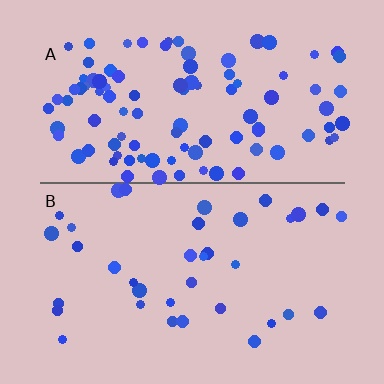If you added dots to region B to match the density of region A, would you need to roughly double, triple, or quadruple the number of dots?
Approximately triple.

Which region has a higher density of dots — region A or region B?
A (the top).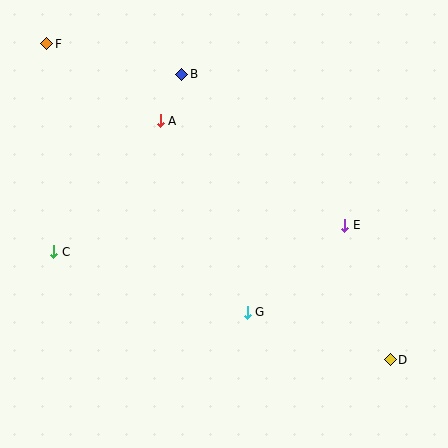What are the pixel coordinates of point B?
Point B is at (182, 74).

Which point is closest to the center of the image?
Point G at (247, 312) is closest to the center.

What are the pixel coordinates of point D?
Point D is at (390, 360).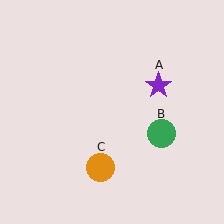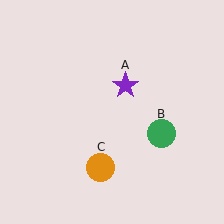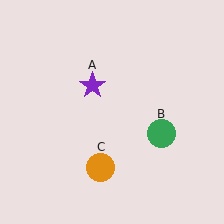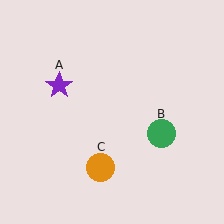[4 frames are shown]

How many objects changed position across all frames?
1 object changed position: purple star (object A).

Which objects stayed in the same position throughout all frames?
Green circle (object B) and orange circle (object C) remained stationary.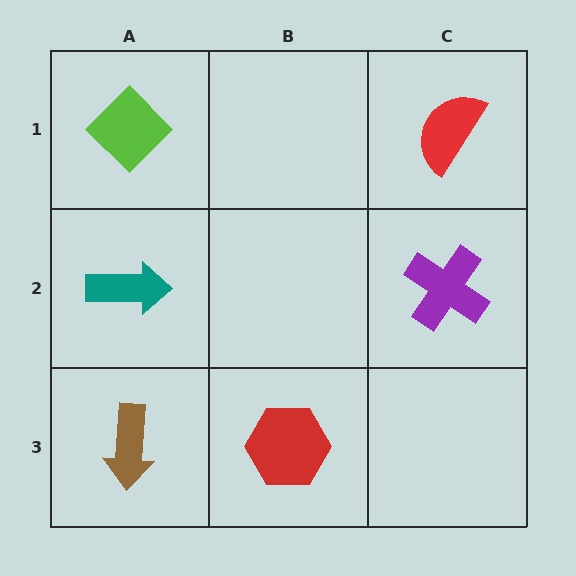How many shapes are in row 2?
2 shapes.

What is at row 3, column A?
A brown arrow.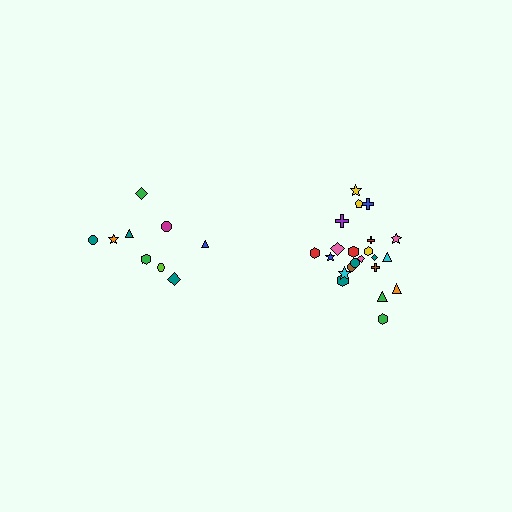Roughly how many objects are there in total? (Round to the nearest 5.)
Roughly 30 objects in total.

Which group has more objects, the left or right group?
The right group.